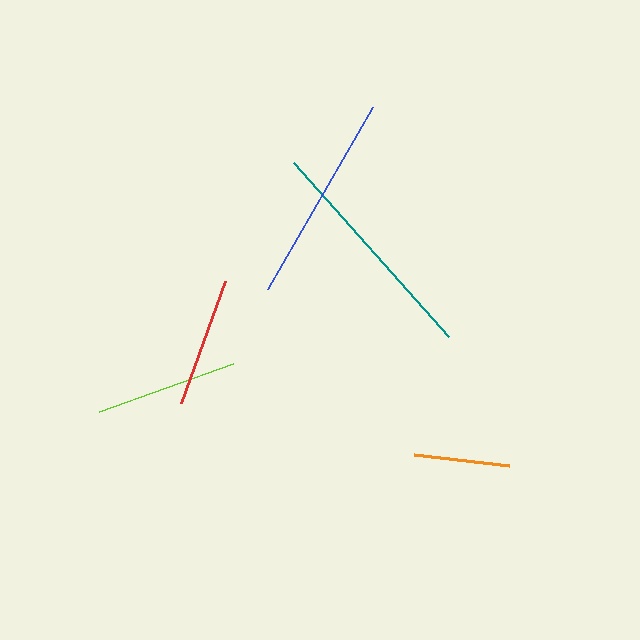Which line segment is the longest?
The teal line is the longest at approximately 233 pixels.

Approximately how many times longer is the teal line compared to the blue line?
The teal line is approximately 1.1 times the length of the blue line.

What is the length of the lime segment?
The lime segment is approximately 142 pixels long.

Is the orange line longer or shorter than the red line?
The red line is longer than the orange line.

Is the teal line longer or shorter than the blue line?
The teal line is longer than the blue line.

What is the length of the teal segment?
The teal segment is approximately 233 pixels long.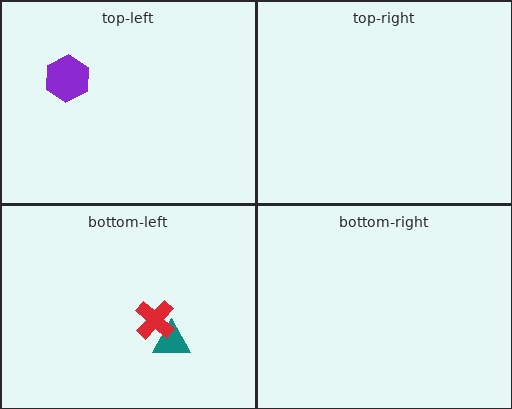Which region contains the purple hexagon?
The top-left region.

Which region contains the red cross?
The bottom-left region.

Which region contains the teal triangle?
The bottom-left region.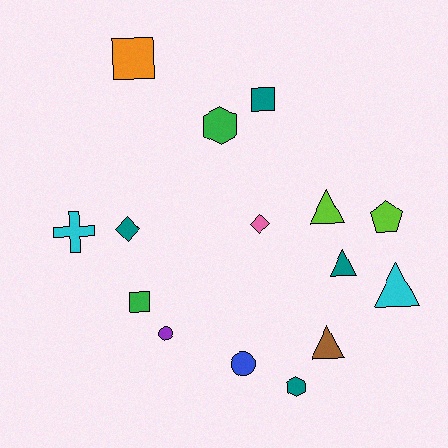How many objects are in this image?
There are 15 objects.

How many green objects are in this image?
There are 2 green objects.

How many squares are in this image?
There are 3 squares.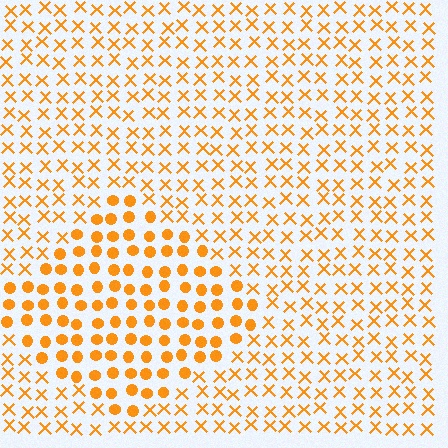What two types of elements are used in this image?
The image uses circles inside the diamond region and X marks outside it.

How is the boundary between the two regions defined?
The boundary is defined by a change in element shape: circles inside vs. X marks outside. All elements share the same color and spacing.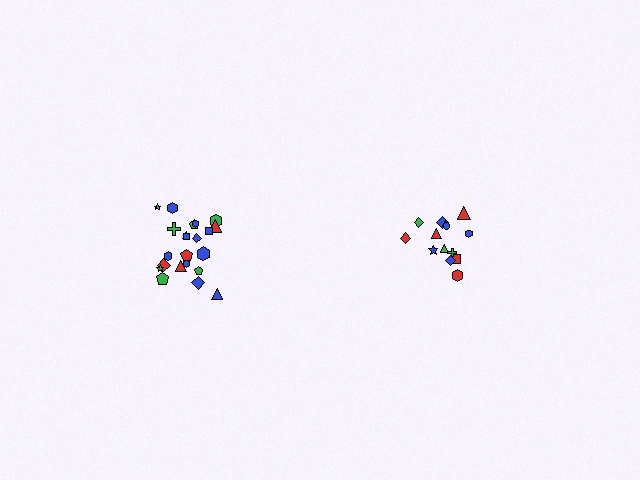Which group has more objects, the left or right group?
The left group.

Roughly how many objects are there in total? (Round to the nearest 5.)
Roughly 35 objects in total.